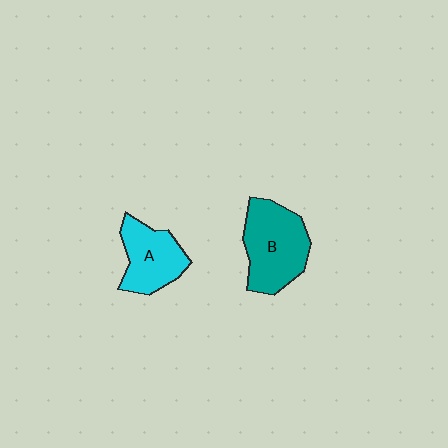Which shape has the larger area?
Shape B (teal).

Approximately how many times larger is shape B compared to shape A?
Approximately 1.3 times.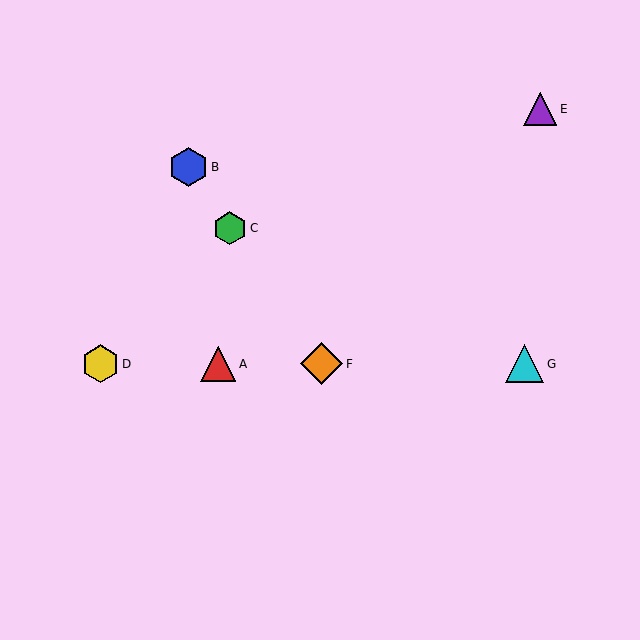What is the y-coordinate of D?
Object D is at y≈364.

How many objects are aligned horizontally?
4 objects (A, D, F, G) are aligned horizontally.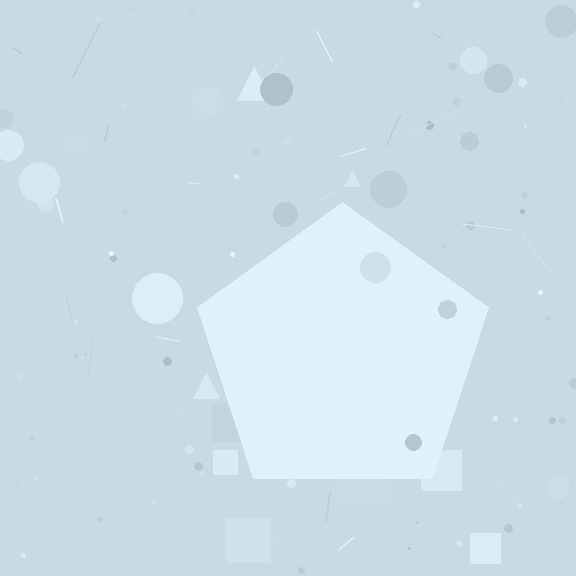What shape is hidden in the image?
A pentagon is hidden in the image.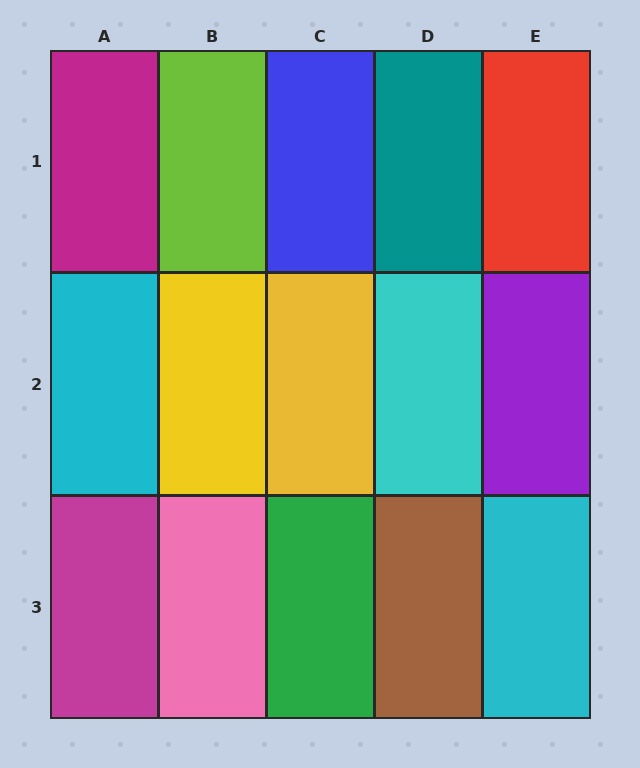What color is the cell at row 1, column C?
Blue.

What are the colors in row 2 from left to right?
Cyan, yellow, yellow, cyan, purple.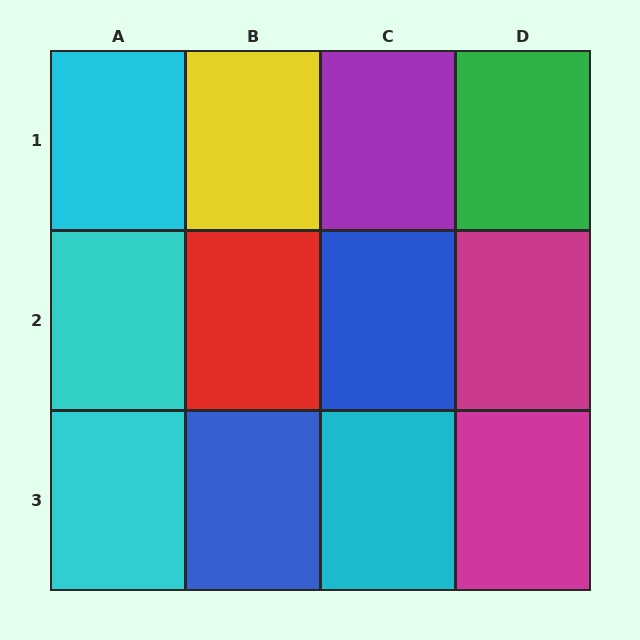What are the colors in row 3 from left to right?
Cyan, blue, cyan, magenta.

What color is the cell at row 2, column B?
Red.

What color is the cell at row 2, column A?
Cyan.